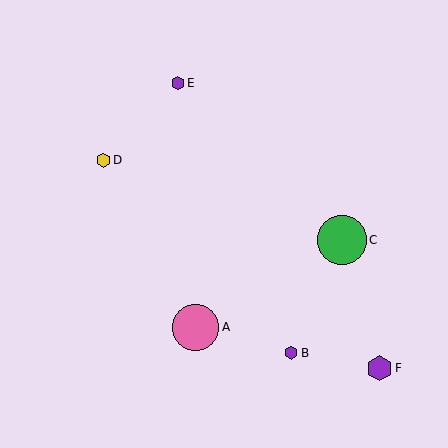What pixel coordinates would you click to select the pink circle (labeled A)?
Click at (196, 327) to select the pink circle A.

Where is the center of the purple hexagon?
The center of the purple hexagon is at (291, 353).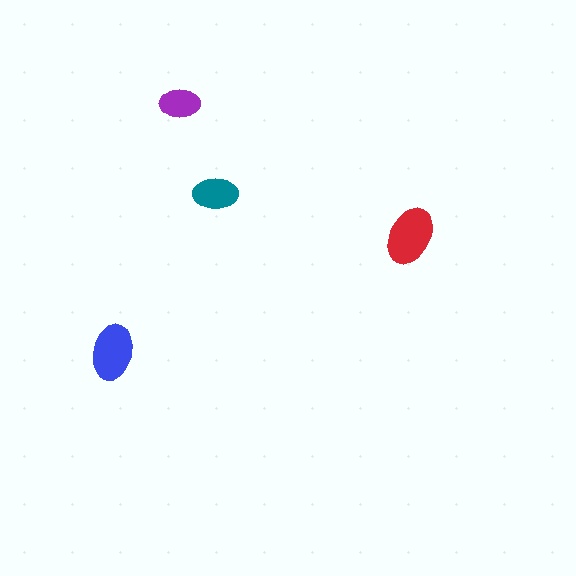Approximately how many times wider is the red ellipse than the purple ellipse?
About 1.5 times wider.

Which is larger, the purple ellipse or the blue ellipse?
The blue one.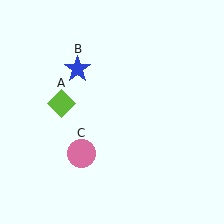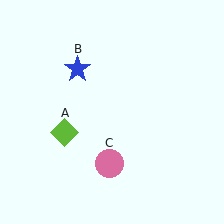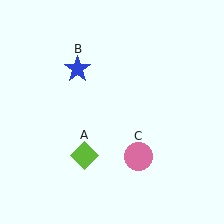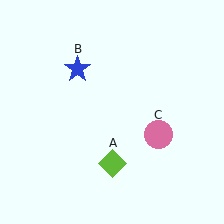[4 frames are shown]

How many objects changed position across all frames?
2 objects changed position: lime diamond (object A), pink circle (object C).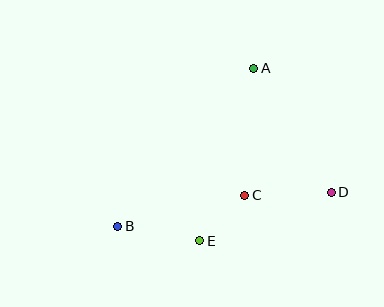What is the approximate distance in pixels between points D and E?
The distance between D and E is approximately 140 pixels.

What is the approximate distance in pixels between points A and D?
The distance between A and D is approximately 146 pixels.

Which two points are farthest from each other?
Points B and D are farthest from each other.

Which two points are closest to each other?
Points C and E are closest to each other.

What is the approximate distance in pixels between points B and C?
The distance between B and C is approximately 131 pixels.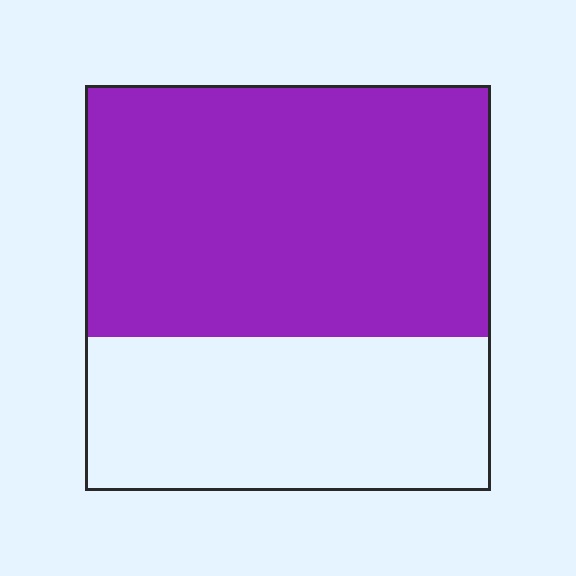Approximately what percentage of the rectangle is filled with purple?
Approximately 60%.